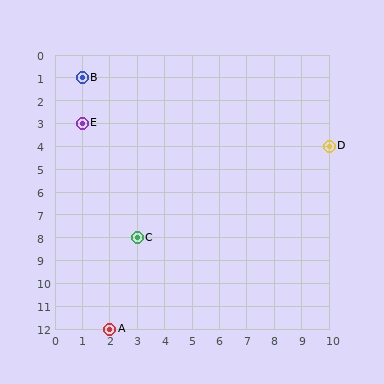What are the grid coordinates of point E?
Point E is at grid coordinates (1, 3).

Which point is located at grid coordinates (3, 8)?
Point C is at (3, 8).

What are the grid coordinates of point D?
Point D is at grid coordinates (10, 4).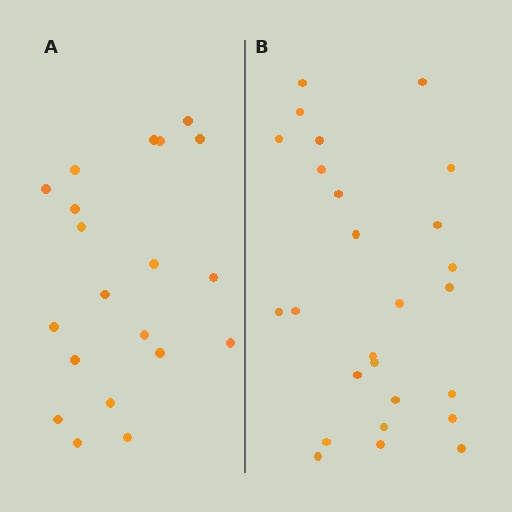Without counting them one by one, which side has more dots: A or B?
Region B (the right region) has more dots.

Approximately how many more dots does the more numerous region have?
Region B has about 6 more dots than region A.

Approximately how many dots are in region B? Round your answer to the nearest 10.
About 30 dots. (The exact count is 26, which rounds to 30.)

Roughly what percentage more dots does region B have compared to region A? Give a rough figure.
About 30% more.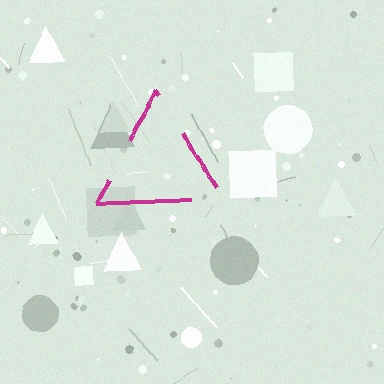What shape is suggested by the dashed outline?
The dashed outline suggests a triangle.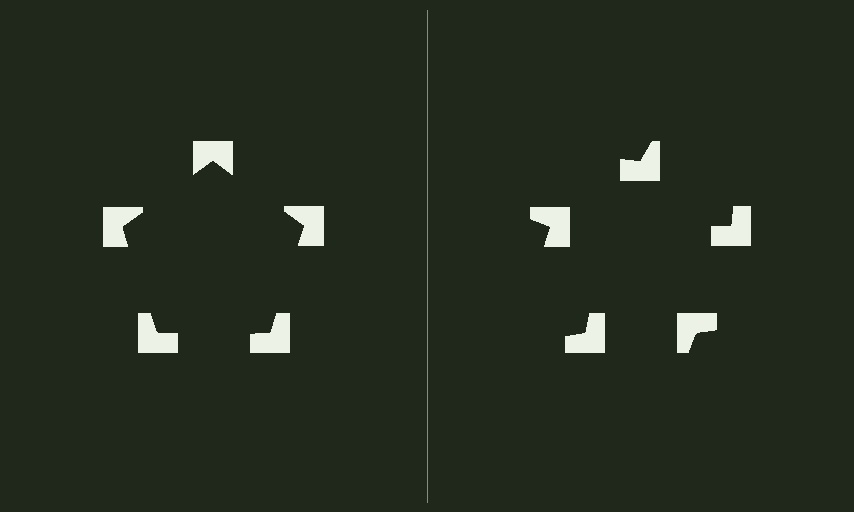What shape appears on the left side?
An illusory pentagon.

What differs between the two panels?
The notched squares are positioned identically on both sides; only the wedge orientations differ. On the left they align to a pentagon; on the right they are misaligned.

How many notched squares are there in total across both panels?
10 — 5 on each side.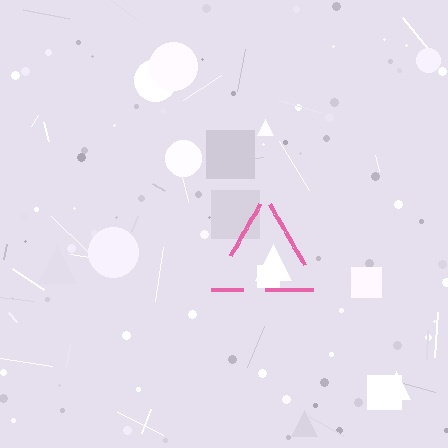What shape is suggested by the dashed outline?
The dashed outline suggests a triangle.